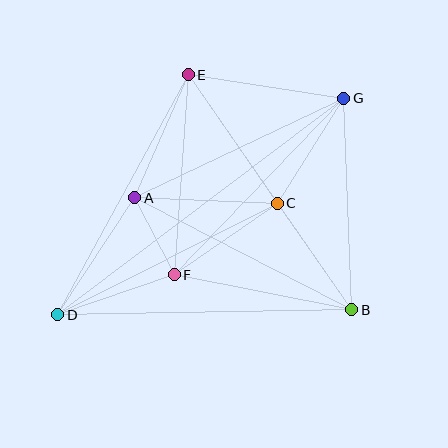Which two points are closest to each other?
Points A and F are closest to each other.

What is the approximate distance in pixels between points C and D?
The distance between C and D is approximately 246 pixels.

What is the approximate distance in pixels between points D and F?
The distance between D and F is approximately 123 pixels.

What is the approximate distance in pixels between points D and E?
The distance between D and E is approximately 273 pixels.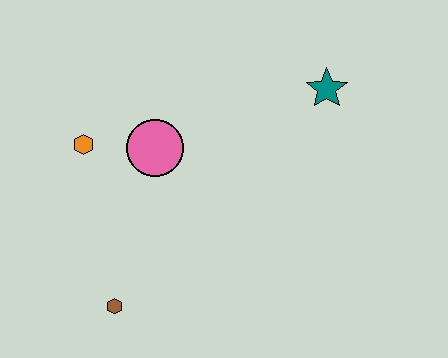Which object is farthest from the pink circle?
The teal star is farthest from the pink circle.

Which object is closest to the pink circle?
The orange hexagon is closest to the pink circle.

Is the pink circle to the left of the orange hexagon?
No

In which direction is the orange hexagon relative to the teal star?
The orange hexagon is to the left of the teal star.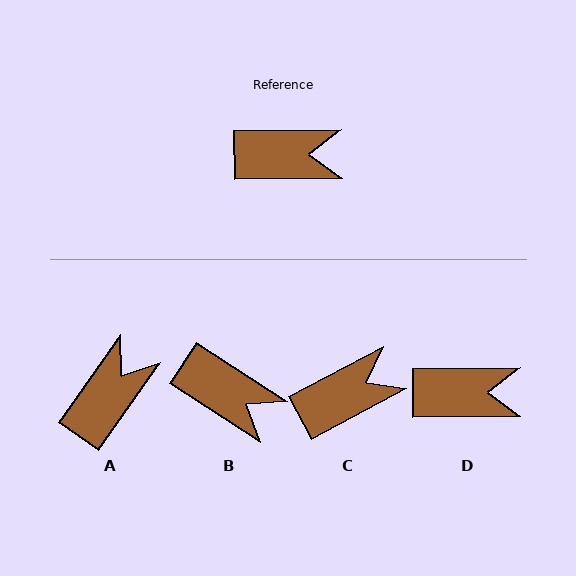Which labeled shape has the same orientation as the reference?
D.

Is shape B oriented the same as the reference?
No, it is off by about 34 degrees.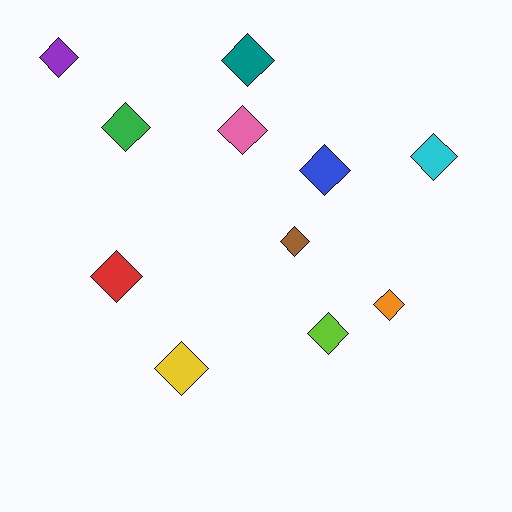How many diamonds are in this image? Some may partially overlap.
There are 11 diamonds.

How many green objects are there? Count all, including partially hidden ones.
There is 1 green object.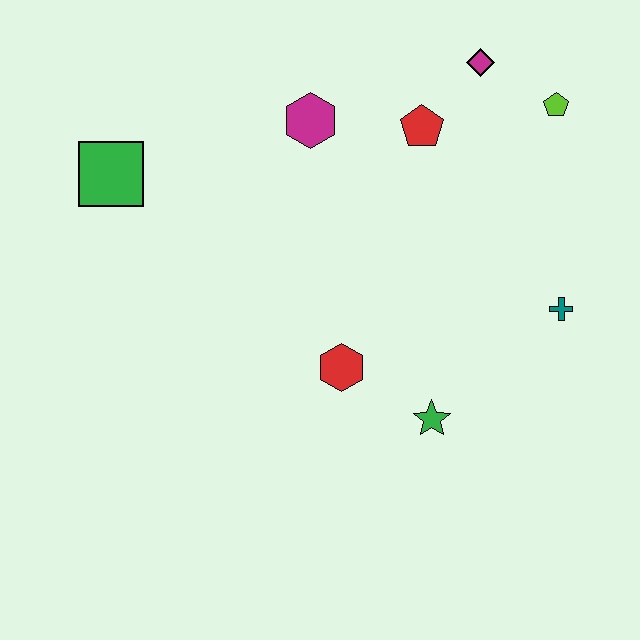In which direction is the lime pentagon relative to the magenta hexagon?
The lime pentagon is to the right of the magenta hexagon.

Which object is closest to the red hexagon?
The green star is closest to the red hexagon.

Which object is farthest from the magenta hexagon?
The green star is farthest from the magenta hexagon.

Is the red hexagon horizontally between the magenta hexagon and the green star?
Yes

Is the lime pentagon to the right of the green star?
Yes